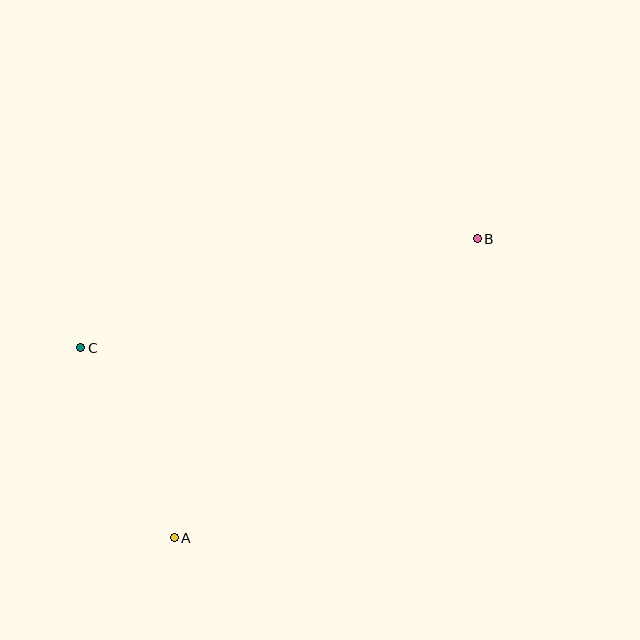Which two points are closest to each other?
Points A and C are closest to each other.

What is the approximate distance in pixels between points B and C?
The distance between B and C is approximately 411 pixels.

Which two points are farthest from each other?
Points A and B are farthest from each other.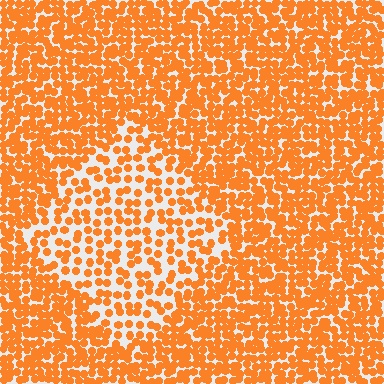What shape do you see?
I see a diamond.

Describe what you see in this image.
The image contains small orange elements arranged at two different densities. A diamond-shaped region is visible where the elements are less densely packed than the surrounding area.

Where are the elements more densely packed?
The elements are more densely packed outside the diamond boundary.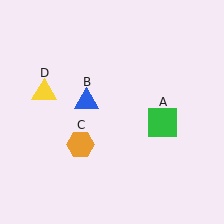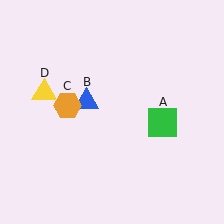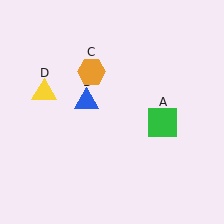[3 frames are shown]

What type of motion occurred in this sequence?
The orange hexagon (object C) rotated clockwise around the center of the scene.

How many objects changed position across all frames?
1 object changed position: orange hexagon (object C).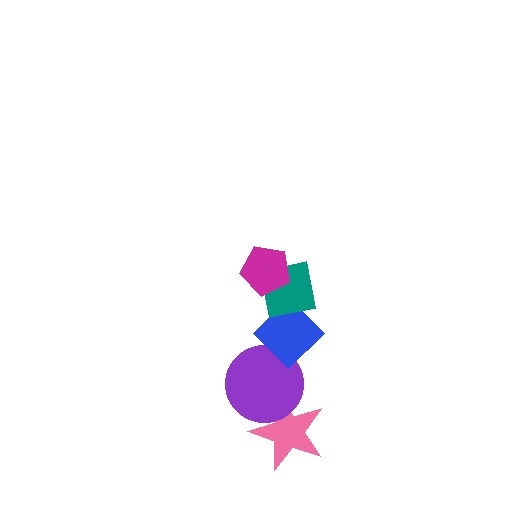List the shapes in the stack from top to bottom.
From top to bottom: the magenta pentagon, the teal square, the blue diamond, the purple circle, the pink star.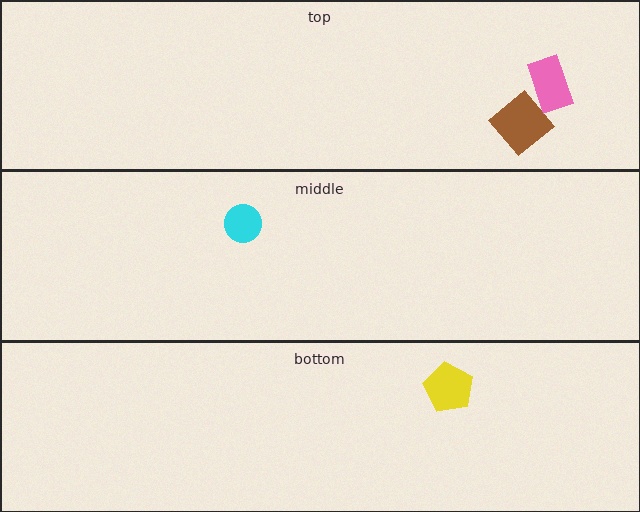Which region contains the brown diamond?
The top region.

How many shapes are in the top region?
2.